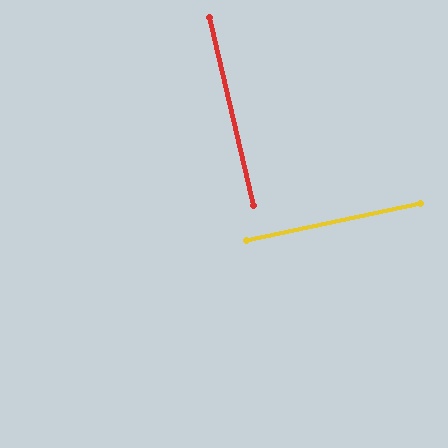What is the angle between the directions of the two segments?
Approximately 89 degrees.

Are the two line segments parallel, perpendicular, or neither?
Perpendicular — they meet at approximately 89°.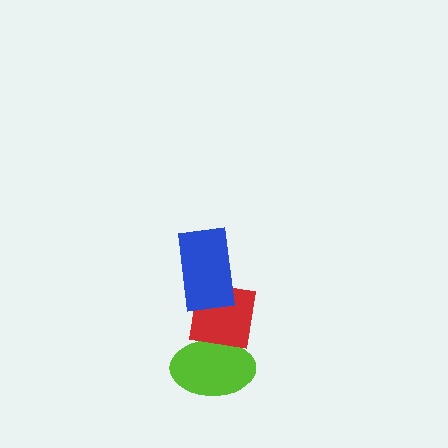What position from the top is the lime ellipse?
The lime ellipse is 3rd from the top.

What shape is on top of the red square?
The blue rectangle is on top of the red square.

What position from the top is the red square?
The red square is 2nd from the top.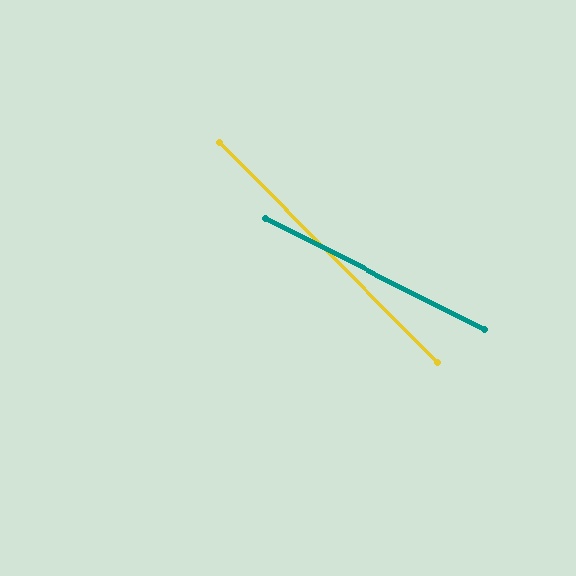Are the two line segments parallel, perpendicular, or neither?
Neither parallel nor perpendicular — they differ by about 19°.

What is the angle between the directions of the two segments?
Approximately 19 degrees.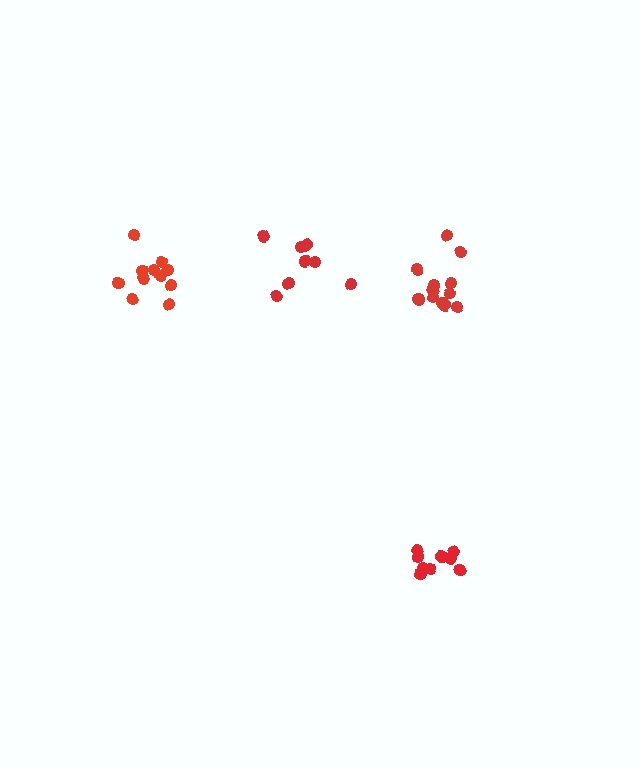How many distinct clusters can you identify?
There are 4 distinct clusters.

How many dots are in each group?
Group 1: 13 dots, Group 2: 10 dots, Group 3: 11 dots, Group 4: 8 dots (42 total).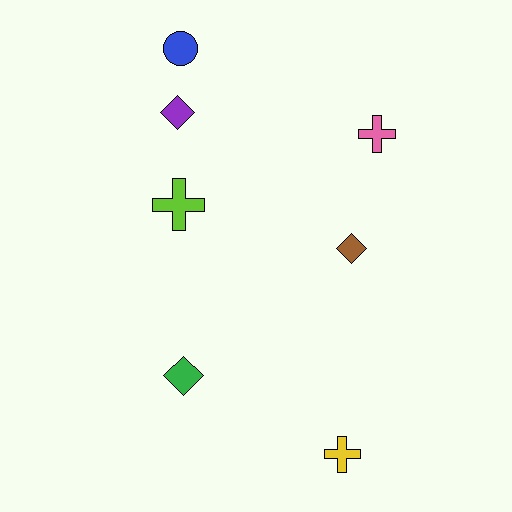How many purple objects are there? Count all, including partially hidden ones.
There is 1 purple object.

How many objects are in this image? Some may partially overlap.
There are 7 objects.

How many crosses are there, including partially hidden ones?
There are 3 crosses.